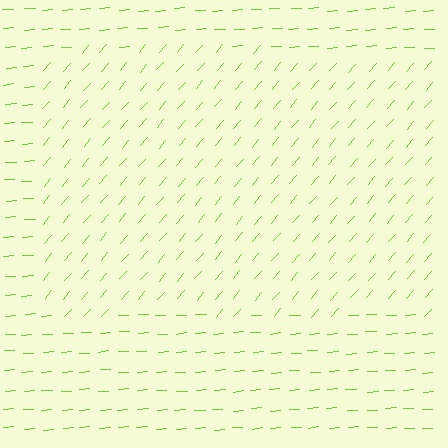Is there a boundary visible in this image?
Yes, there is a texture boundary formed by a change in line orientation.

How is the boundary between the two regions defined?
The boundary is defined purely by a change in line orientation (approximately 45 degrees difference). All lines are the same color and thickness.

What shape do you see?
I see a rectangle.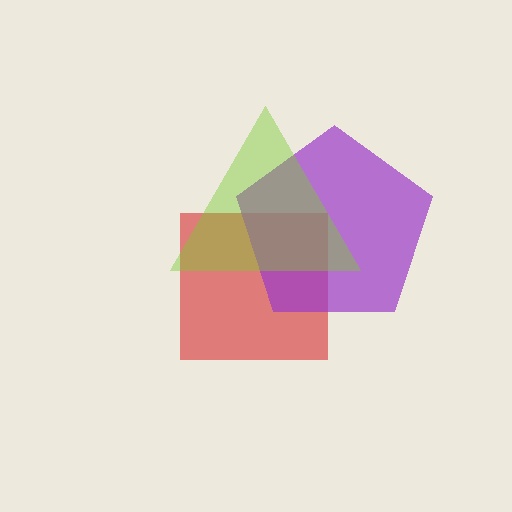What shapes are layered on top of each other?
The layered shapes are: a red square, a purple pentagon, a lime triangle.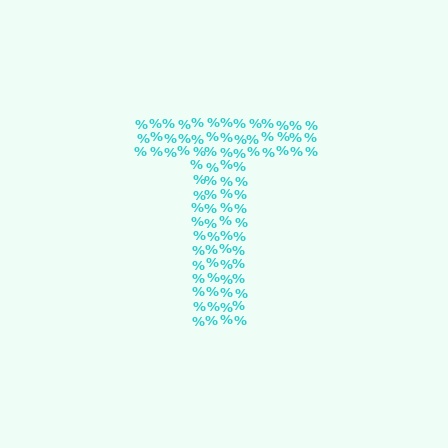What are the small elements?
The small elements are percent signs.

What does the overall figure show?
The overall figure shows the letter T.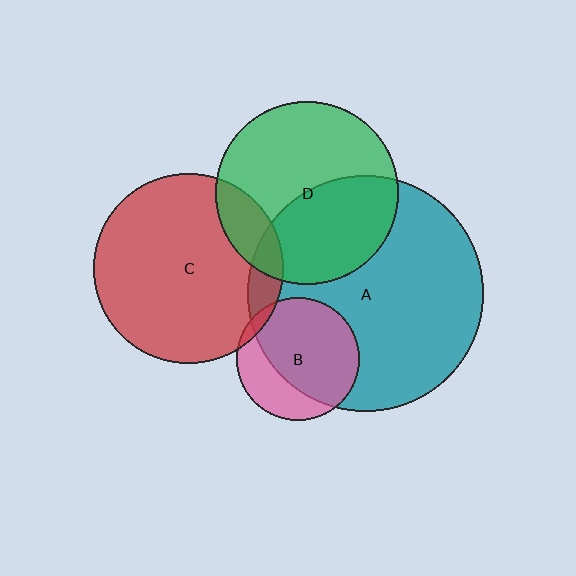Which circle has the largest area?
Circle A (teal).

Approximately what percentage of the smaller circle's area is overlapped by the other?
Approximately 10%.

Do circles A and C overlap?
Yes.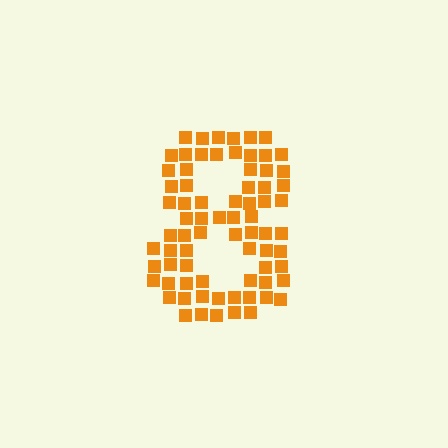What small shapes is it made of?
It is made of small squares.